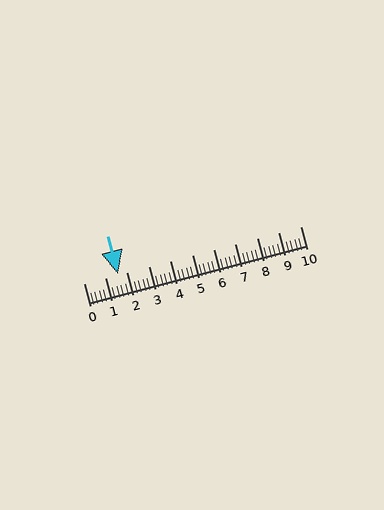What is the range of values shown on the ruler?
The ruler shows values from 0 to 10.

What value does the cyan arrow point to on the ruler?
The cyan arrow points to approximately 1.6.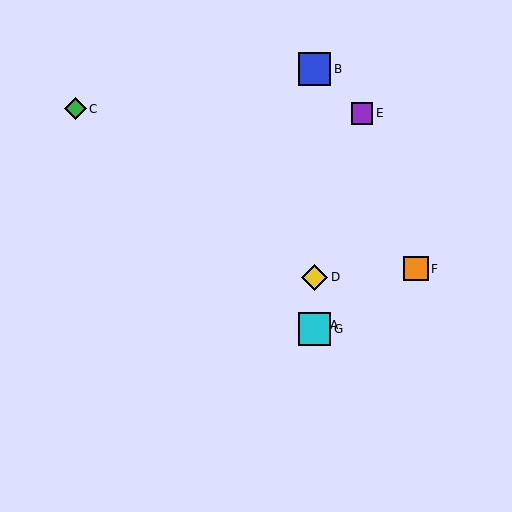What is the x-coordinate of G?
Object G is at x≈314.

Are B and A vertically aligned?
Yes, both are at x≈314.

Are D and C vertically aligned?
No, D is at x≈314 and C is at x≈75.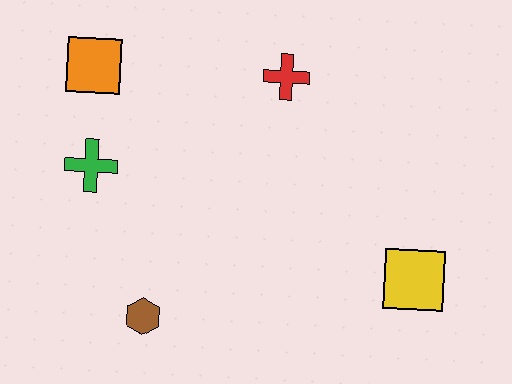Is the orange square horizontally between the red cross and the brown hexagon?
No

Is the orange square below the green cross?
No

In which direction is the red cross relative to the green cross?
The red cross is to the right of the green cross.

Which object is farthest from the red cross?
The brown hexagon is farthest from the red cross.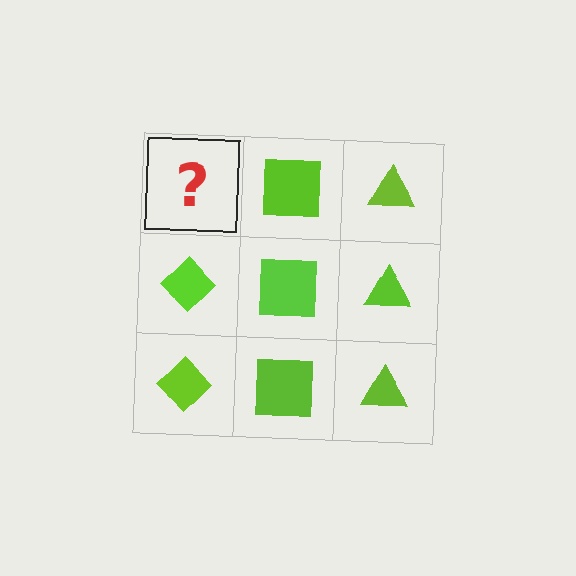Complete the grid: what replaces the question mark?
The question mark should be replaced with a lime diamond.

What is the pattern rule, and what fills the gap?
The rule is that each column has a consistent shape. The gap should be filled with a lime diamond.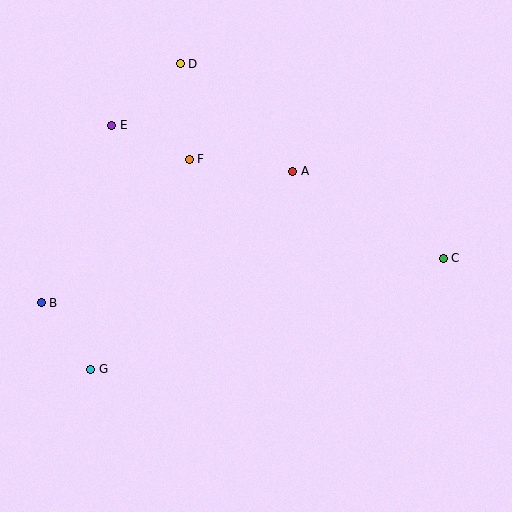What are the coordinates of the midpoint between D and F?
The midpoint between D and F is at (185, 112).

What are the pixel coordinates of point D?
Point D is at (180, 64).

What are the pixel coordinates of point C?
Point C is at (443, 258).